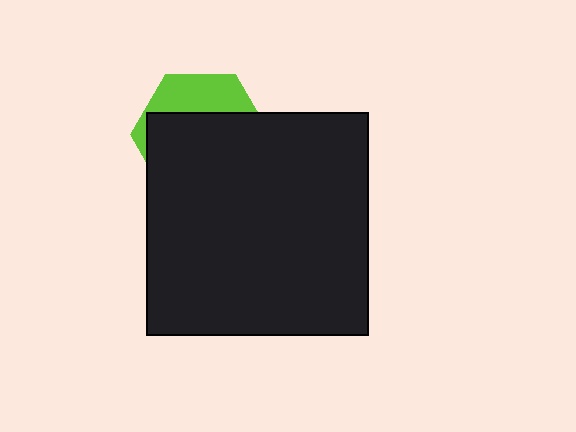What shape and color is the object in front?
The object in front is a black square.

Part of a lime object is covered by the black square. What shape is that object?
It is a hexagon.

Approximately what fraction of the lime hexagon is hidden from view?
Roughly 70% of the lime hexagon is hidden behind the black square.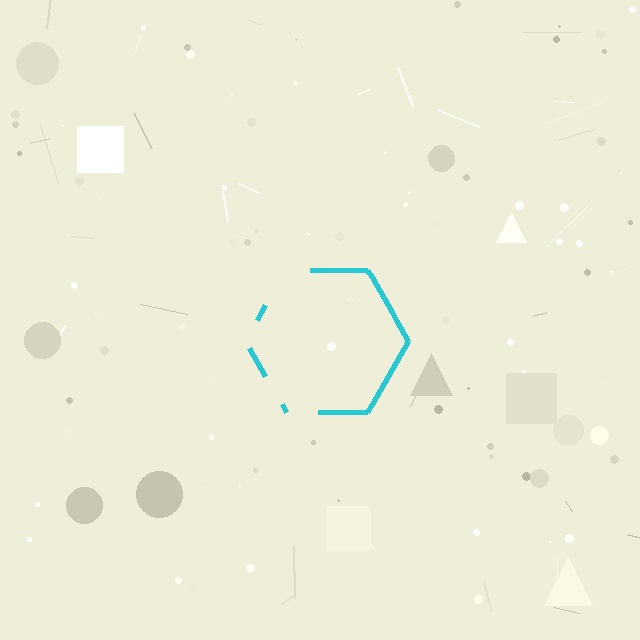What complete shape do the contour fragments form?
The contour fragments form a hexagon.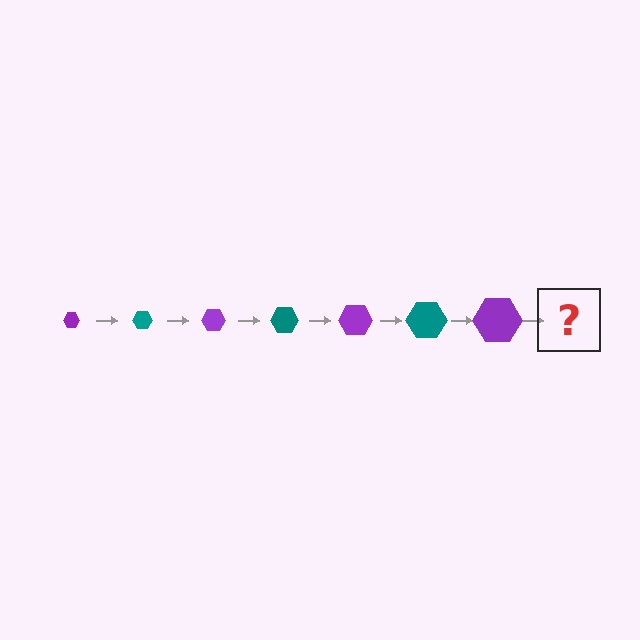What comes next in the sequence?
The next element should be a teal hexagon, larger than the previous one.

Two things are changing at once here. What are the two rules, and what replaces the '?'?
The two rules are that the hexagon grows larger each step and the color cycles through purple and teal. The '?' should be a teal hexagon, larger than the previous one.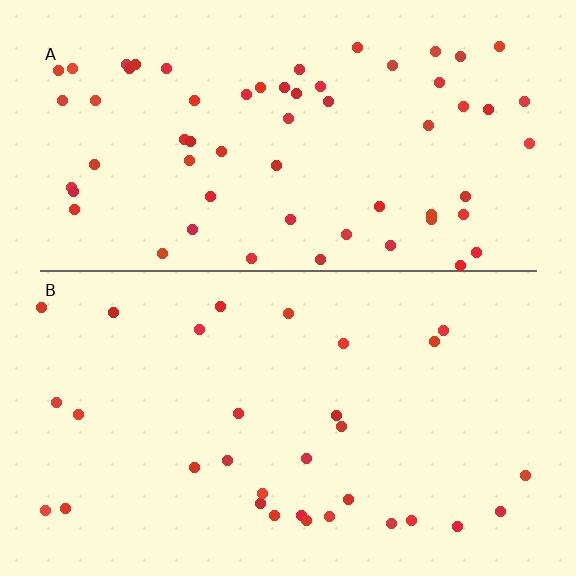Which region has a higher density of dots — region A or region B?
A (the top).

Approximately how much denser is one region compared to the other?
Approximately 2.0× — region A over region B.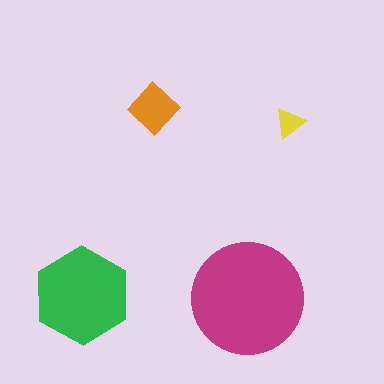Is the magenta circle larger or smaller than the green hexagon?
Larger.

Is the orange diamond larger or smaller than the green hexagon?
Smaller.